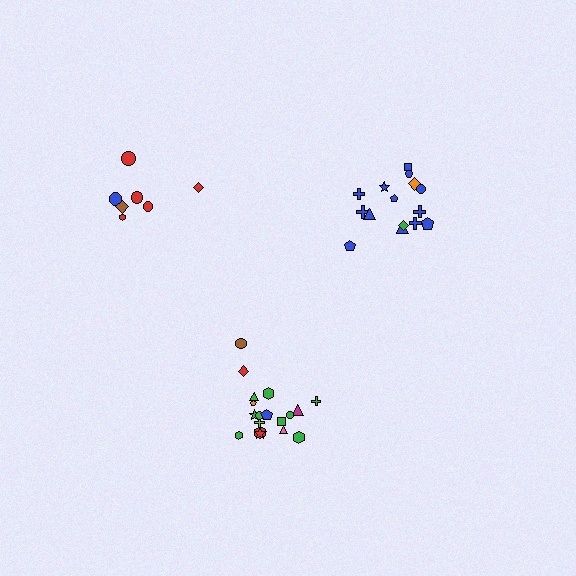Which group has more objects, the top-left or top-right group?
The top-right group.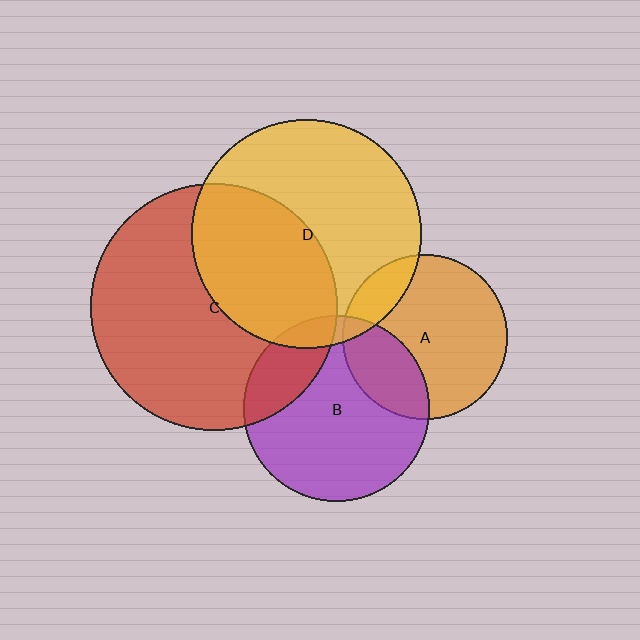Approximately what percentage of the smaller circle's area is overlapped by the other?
Approximately 20%.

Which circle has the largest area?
Circle C (red).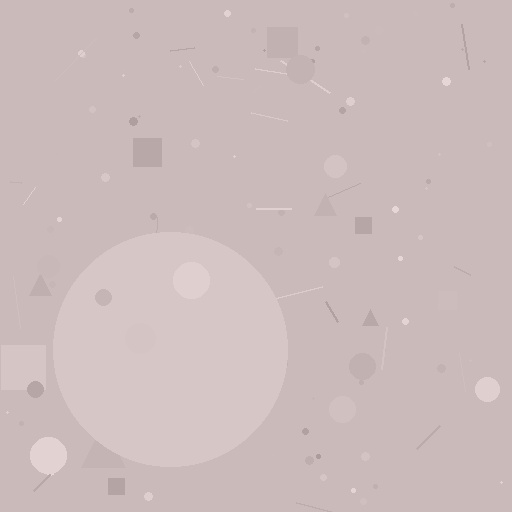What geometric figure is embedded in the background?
A circle is embedded in the background.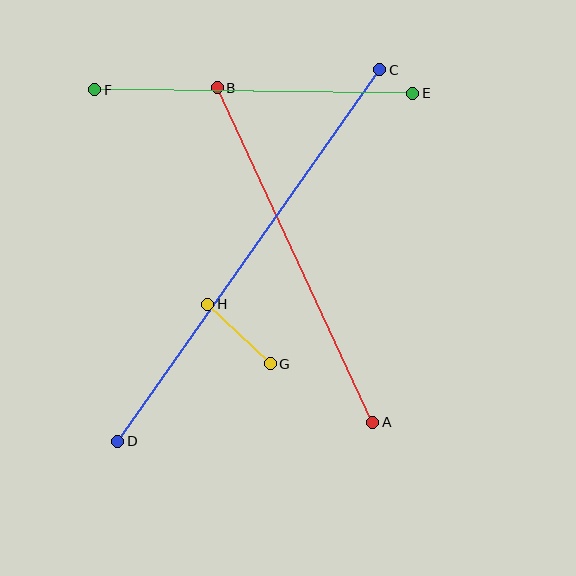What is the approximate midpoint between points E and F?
The midpoint is at approximately (254, 92) pixels.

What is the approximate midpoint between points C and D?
The midpoint is at approximately (249, 255) pixels.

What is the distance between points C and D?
The distance is approximately 455 pixels.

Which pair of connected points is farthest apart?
Points C and D are farthest apart.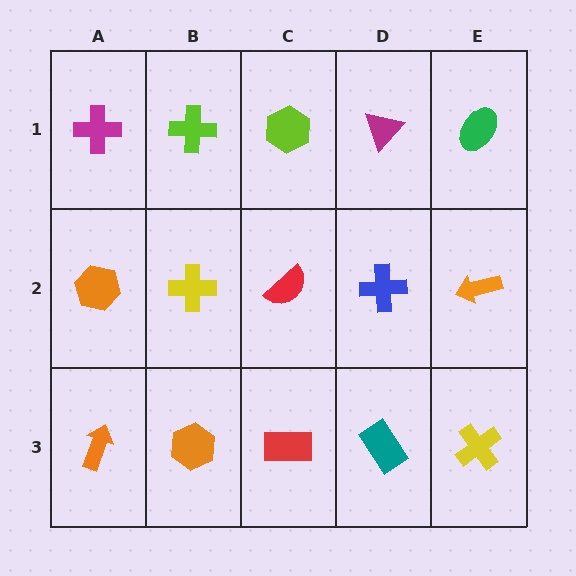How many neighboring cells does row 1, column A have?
2.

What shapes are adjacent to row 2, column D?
A magenta triangle (row 1, column D), a teal rectangle (row 3, column D), a red semicircle (row 2, column C), an orange arrow (row 2, column E).